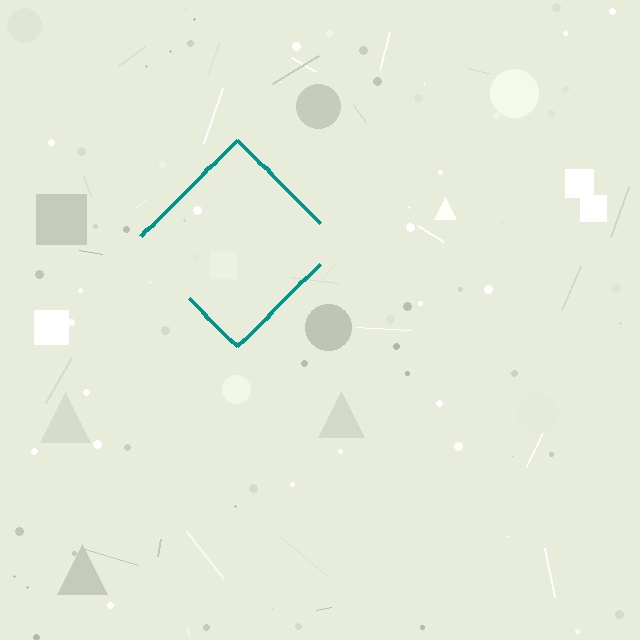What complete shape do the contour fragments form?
The contour fragments form a diamond.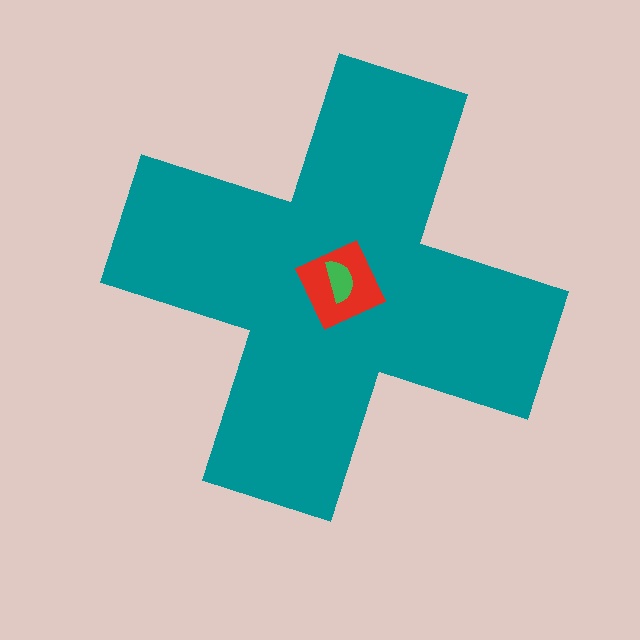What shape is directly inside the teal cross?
The red diamond.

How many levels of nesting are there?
3.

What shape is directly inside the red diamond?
The green semicircle.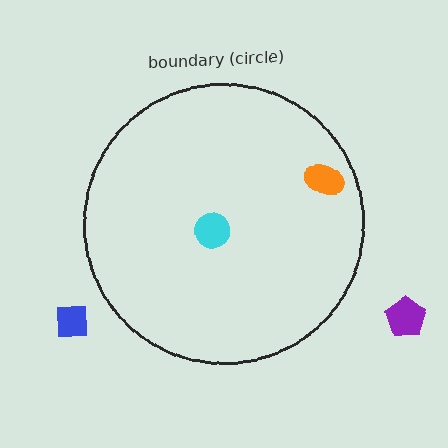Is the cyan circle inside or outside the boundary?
Inside.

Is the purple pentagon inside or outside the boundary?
Outside.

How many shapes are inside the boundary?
2 inside, 2 outside.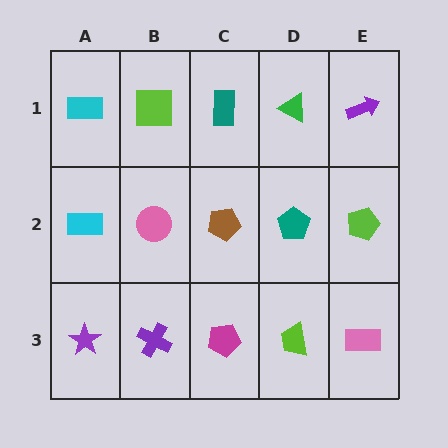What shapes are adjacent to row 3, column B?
A pink circle (row 2, column B), a purple star (row 3, column A), a magenta pentagon (row 3, column C).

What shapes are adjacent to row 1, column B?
A pink circle (row 2, column B), a cyan rectangle (row 1, column A), a teal rectangle (row 1, column C).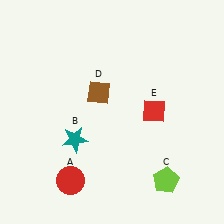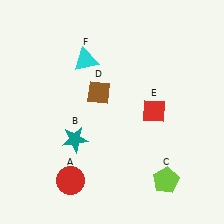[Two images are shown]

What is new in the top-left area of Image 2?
A cyan triangle (F) was added in the top-left area of Image 2.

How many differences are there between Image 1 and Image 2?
There is 1 difference between the two images.